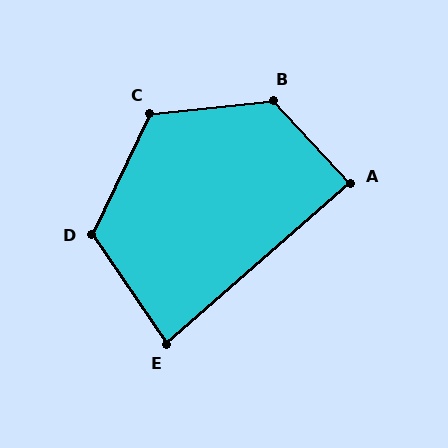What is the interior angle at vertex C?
Approximately 122 degrees (obtuse).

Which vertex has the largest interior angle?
B, at approximately 127 degrees.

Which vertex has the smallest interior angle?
E, at approximately 83 degrees.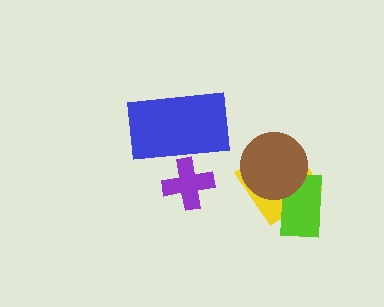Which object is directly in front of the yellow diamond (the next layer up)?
The lime rectangle is directly in front of the yellow diamond.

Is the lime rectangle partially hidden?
Yes, it is partially covered by another shape.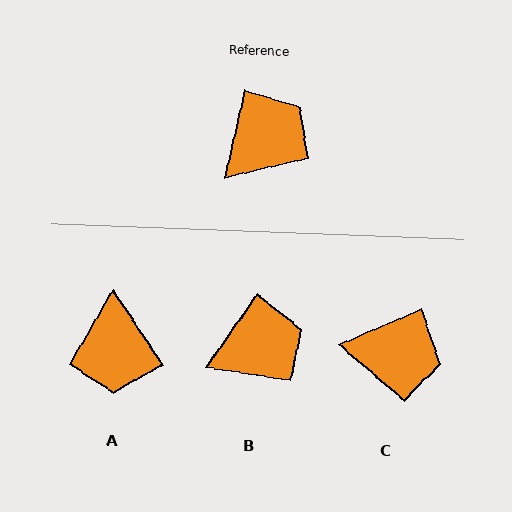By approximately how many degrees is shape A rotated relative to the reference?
Approximately 133 degrees clockwise.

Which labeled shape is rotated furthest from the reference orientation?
A, about 133 degrees away.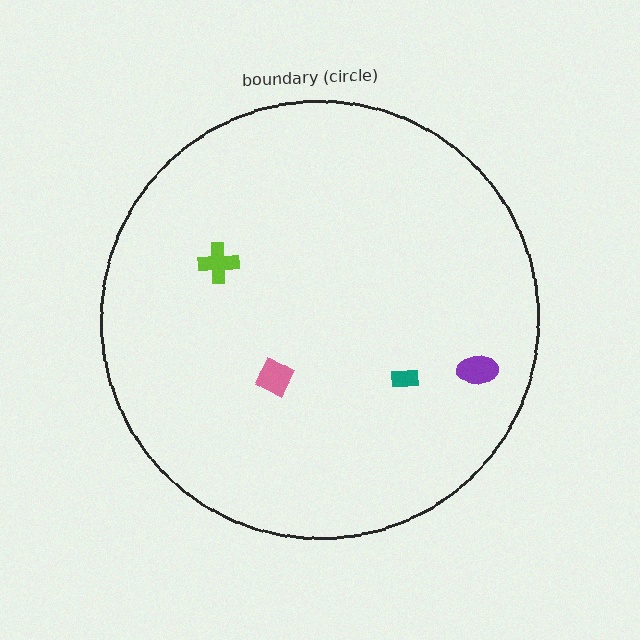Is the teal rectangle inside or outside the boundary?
Inside.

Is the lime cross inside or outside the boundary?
Inside.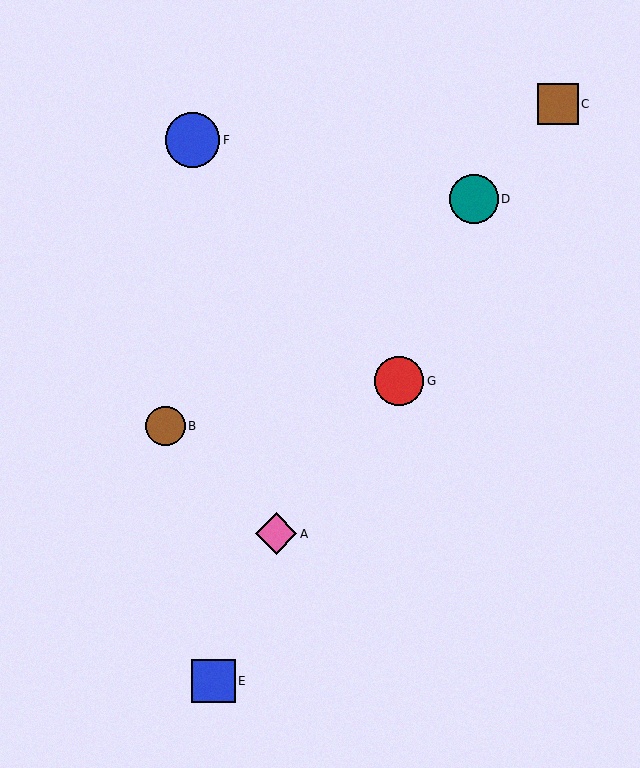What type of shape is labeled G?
Shape G is a red circle.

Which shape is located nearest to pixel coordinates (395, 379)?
The red circle (labeled G) at (399, 381) is nearest to that location.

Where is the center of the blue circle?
The center of the blue circle is at (192, 140).